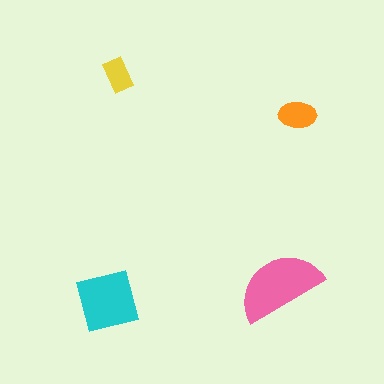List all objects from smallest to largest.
The yellow rectangle, the orange ellipse, the cyan square, the pink semicircle.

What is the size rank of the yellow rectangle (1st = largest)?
4th.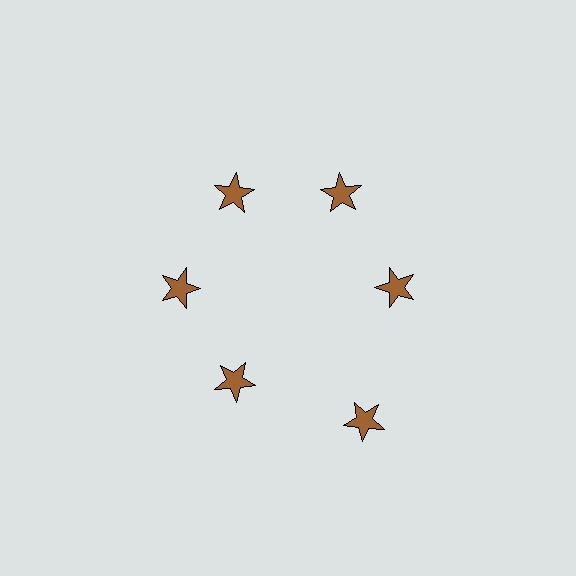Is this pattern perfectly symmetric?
No. The 6 brown stars are arranged in a ring, but one element near the 5 o'clock position is pushed outward from the center, breaking the 6-fold rotational symmetry.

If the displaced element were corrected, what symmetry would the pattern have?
It would have 6-fold rotational symmetry — the pattern would map onto itself every 60 degrees.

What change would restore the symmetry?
The symmetry would be restored by moving it inward, back onto the ring so that all 6 stars sit at equal angles and equal distance from the center.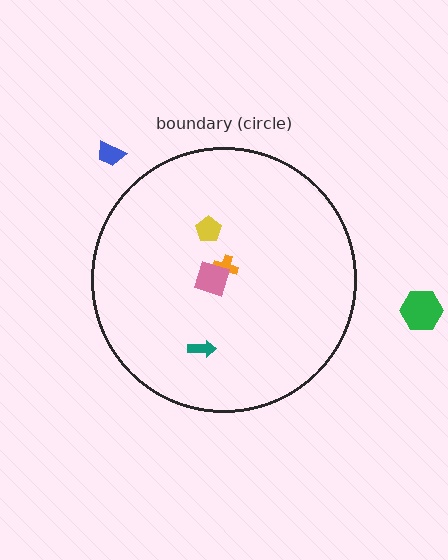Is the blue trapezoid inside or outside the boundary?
Outside.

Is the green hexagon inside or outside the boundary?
Outside.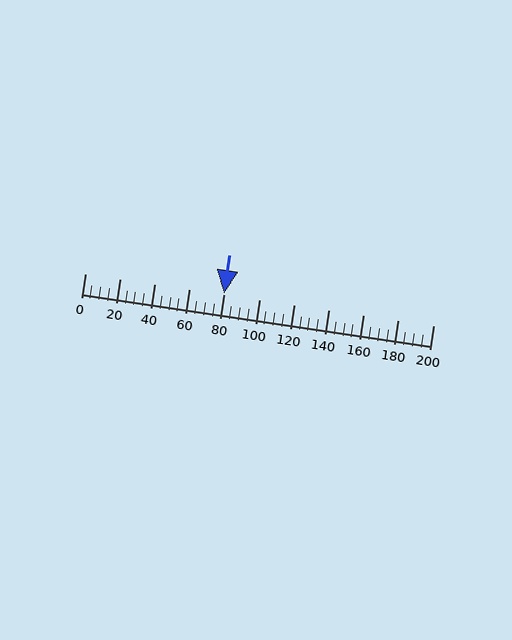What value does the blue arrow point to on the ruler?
The blue arrow points to approximately 80.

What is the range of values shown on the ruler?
The ruler shows values from 0 to 200.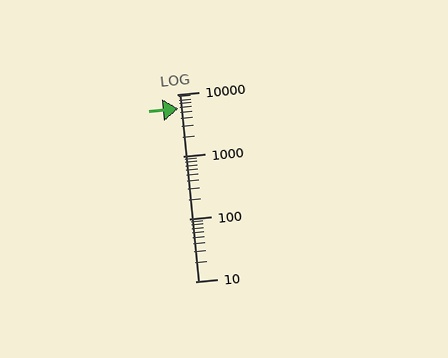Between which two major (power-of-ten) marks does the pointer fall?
The pointer is between 1000 and 10000.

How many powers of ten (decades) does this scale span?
The scale spans 3 decades, from 10 to 10000.